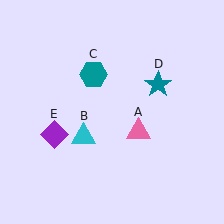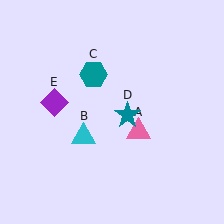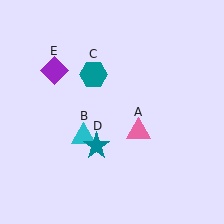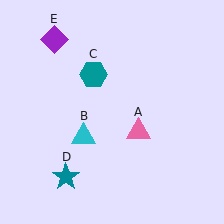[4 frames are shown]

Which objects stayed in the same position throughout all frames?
Pink triangle (object A) and cyan triangle (object B) and teal hexagon (object C) remained stationary.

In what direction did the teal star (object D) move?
The teal star (object D) moved down and to the left.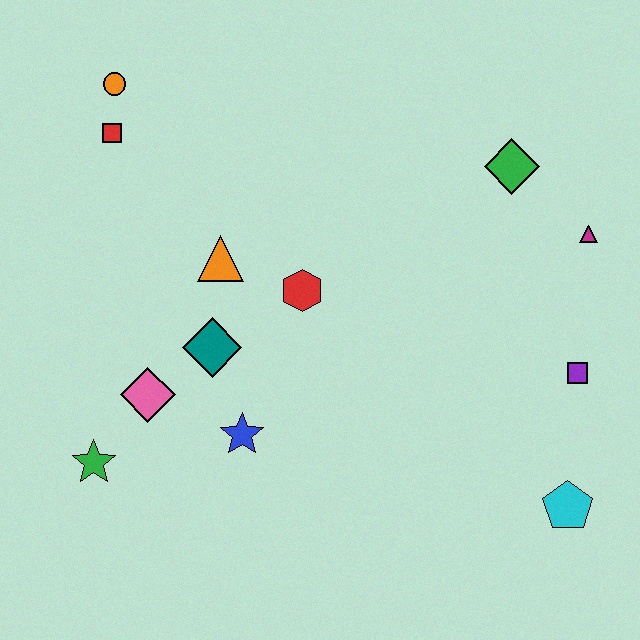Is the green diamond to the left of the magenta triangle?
Yes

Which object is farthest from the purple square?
The orange circle is farthest from the purple square.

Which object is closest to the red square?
The orange circle is closest to the red square.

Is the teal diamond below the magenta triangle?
Yes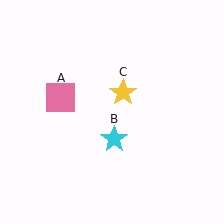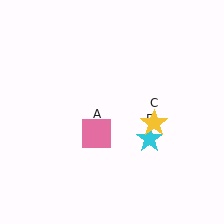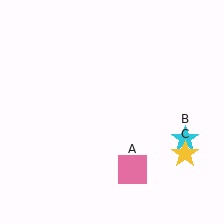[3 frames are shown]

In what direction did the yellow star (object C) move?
The yellow star (object C) moved down and to the right.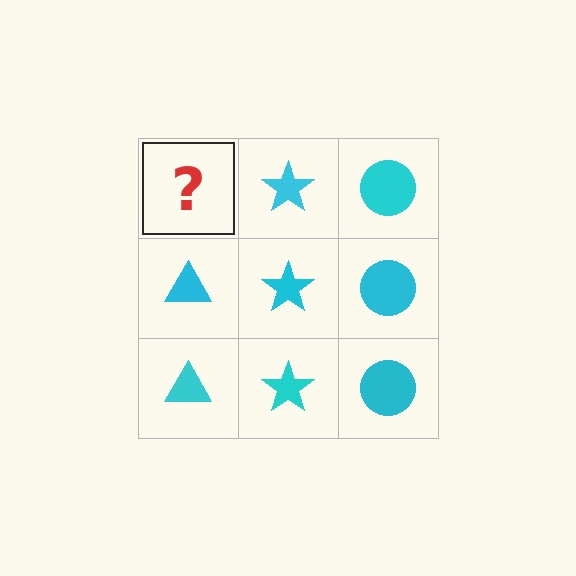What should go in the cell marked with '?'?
The missing cell should contain a cyan triangle.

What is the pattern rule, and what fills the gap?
The rule is that each column has a consistent shape. The gap should be filled with a cyan triangle.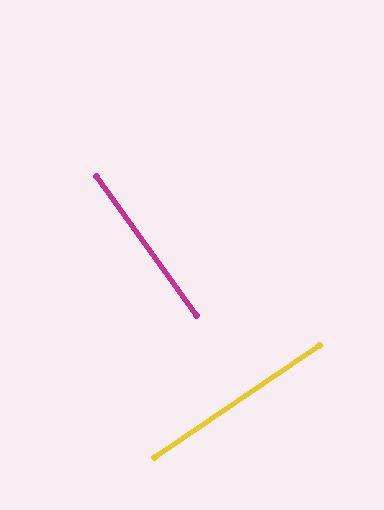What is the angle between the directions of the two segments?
Approximately 88 degrees.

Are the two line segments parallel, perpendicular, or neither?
Perpendicular — they meet at approximately 88°.